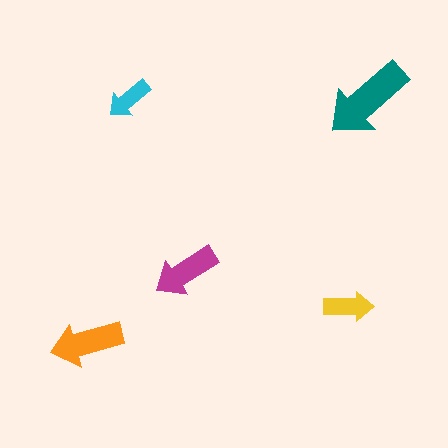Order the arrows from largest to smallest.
the teal one, the orange one, the magenta one, the yellow one, the cyan one.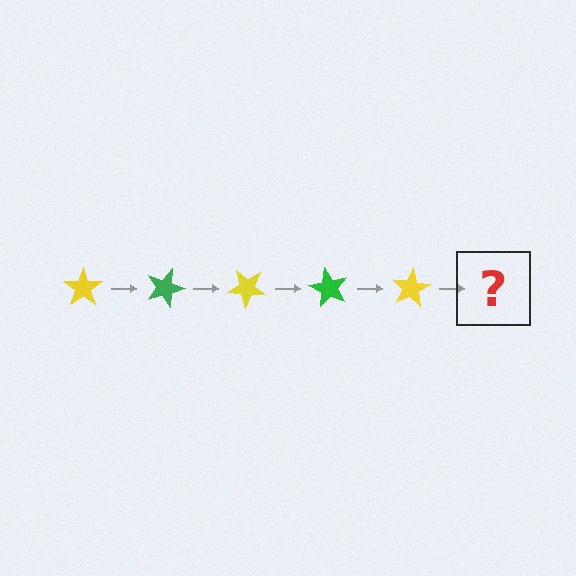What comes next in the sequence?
The next element should be a green star, rotated 100 degrees from the start.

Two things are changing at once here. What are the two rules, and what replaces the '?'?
The two rules are that it rotates 20 degrees each step and the color cycles through yellow and green. The '?' should be a green star, rotated 100 degrees from the start.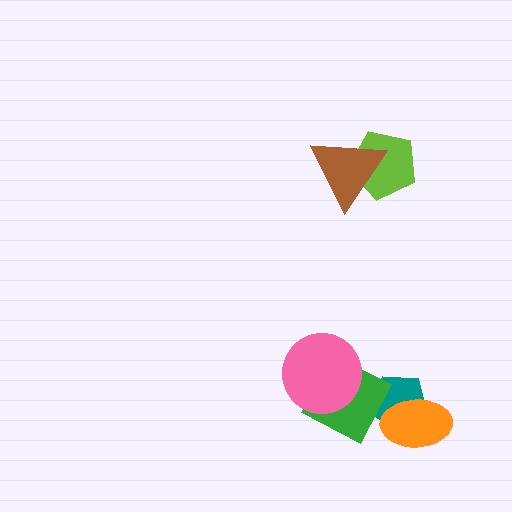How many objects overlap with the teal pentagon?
2 objects overlap with the teal pentagon.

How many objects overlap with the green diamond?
3 objects overlap with the green diamond.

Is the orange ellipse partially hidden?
No, no other shape covers it.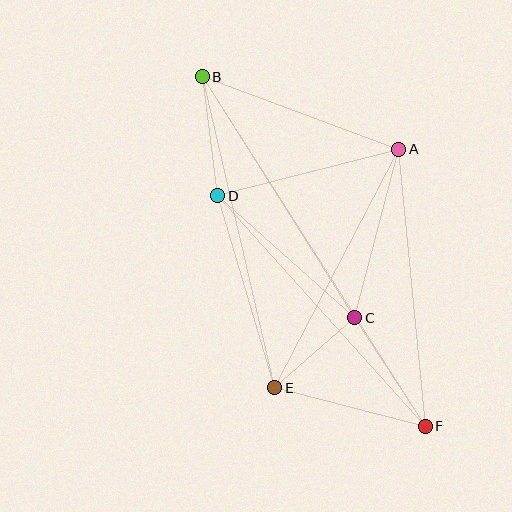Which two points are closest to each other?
Points C and E are closest to each other.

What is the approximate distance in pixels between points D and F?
The distance between D and F is approximately 310 pixels.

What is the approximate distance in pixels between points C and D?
The distance between C and D is approximately 183 pixels.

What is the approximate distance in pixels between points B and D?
The distance between B and D is approximately 120 pixels.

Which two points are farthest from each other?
Points B and F are farthest from each other.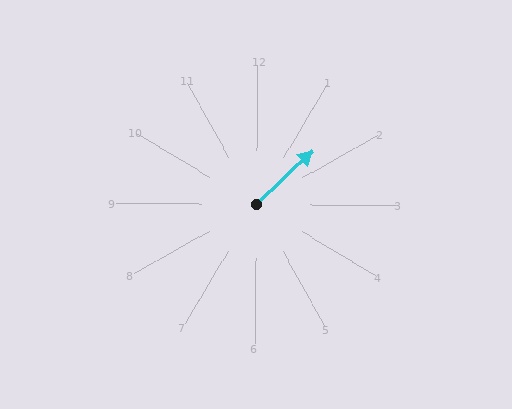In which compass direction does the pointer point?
Northeast.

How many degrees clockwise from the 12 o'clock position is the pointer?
Approximately 46 degrees.